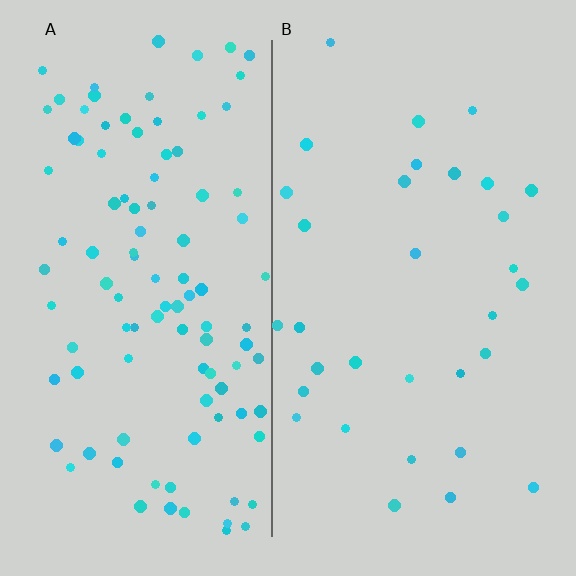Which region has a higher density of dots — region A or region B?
A (the left).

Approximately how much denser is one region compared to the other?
Approximately 3.2× — region A over region B.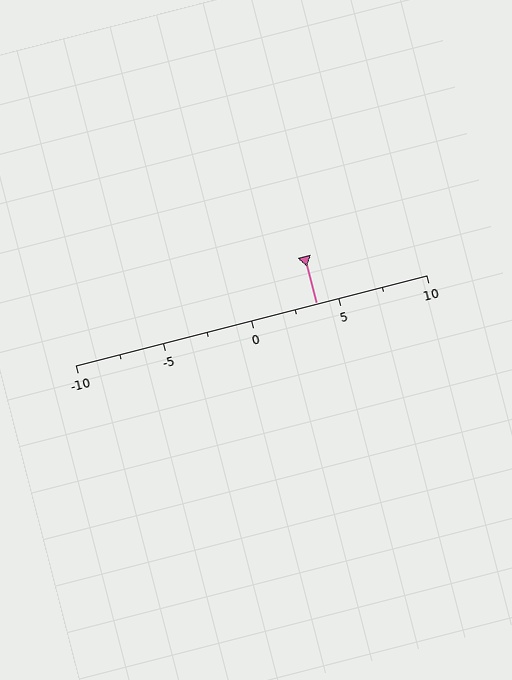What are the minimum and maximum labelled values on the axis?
The axis runs from -10 to 10.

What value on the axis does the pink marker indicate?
The marker indicates approximately 3.8.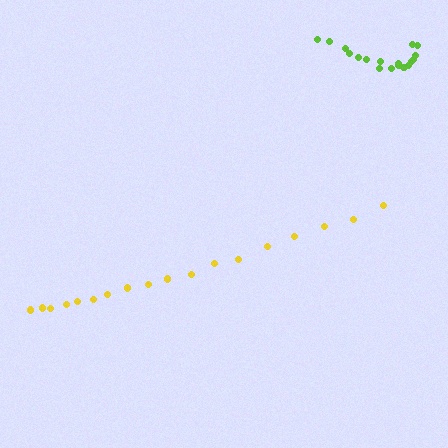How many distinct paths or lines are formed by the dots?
There are 2 distinct paths.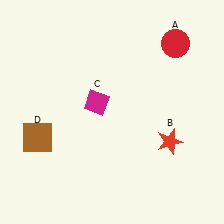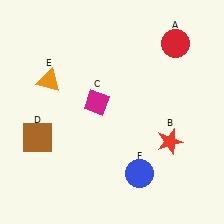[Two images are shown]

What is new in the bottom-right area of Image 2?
A blue circle (F) was added in the bottom-right area of Image 2.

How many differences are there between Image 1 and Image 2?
There are 2 differences between the two images.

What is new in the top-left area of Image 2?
An orange triangle (E) was added in the top-left area of Image 2.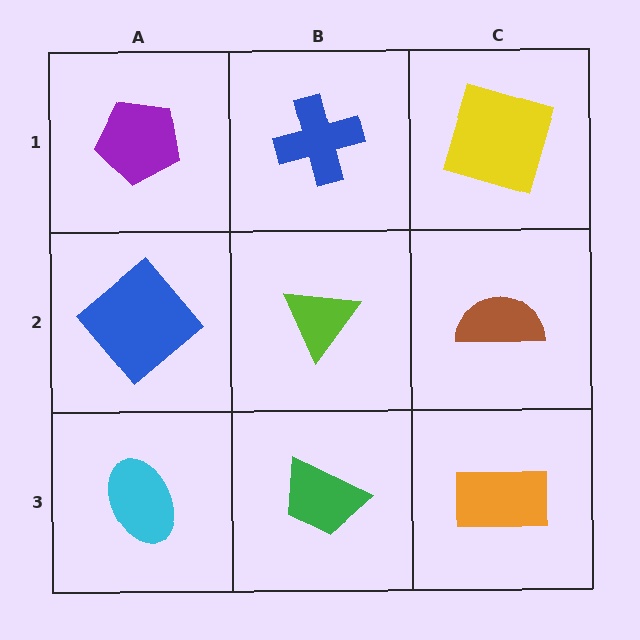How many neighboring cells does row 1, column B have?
3.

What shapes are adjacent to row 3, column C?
A brown semicircle (row 2, column C), a green trapezoid (row 3, column B).